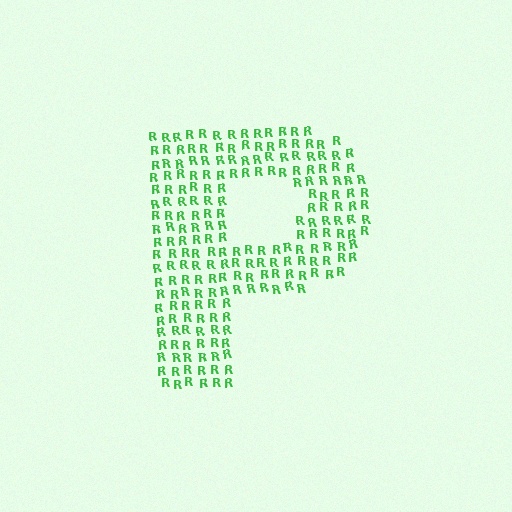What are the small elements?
The small elements are letter R's.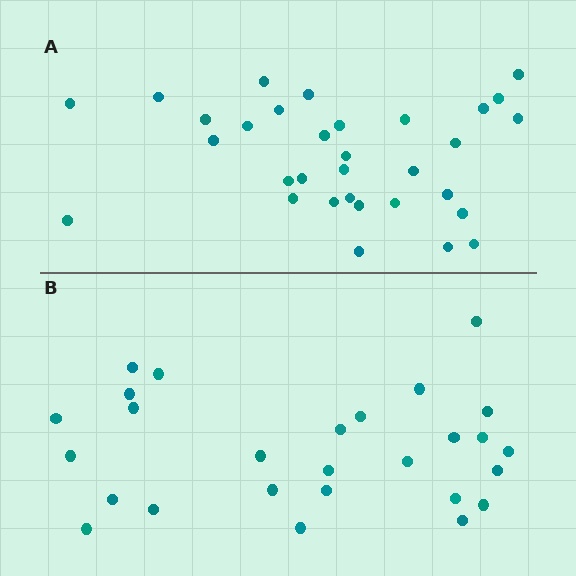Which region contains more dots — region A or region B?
Region A (the top region) has more dots.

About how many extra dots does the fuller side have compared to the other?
Region A has about 5 more dots than region B.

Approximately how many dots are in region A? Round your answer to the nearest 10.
About 30 dots. (The exact count is 32, which rounds to 30.)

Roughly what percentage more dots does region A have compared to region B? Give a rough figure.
About 20% more.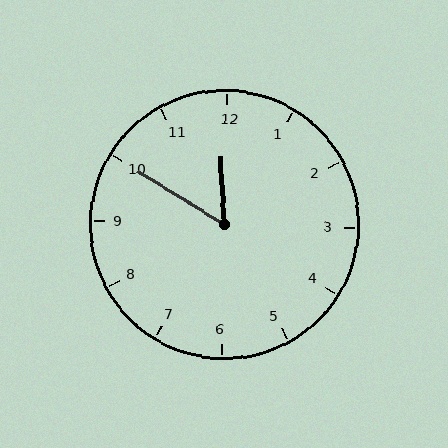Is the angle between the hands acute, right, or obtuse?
It is acute.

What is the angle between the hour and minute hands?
Approximately 55 degrees.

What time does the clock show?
11:50.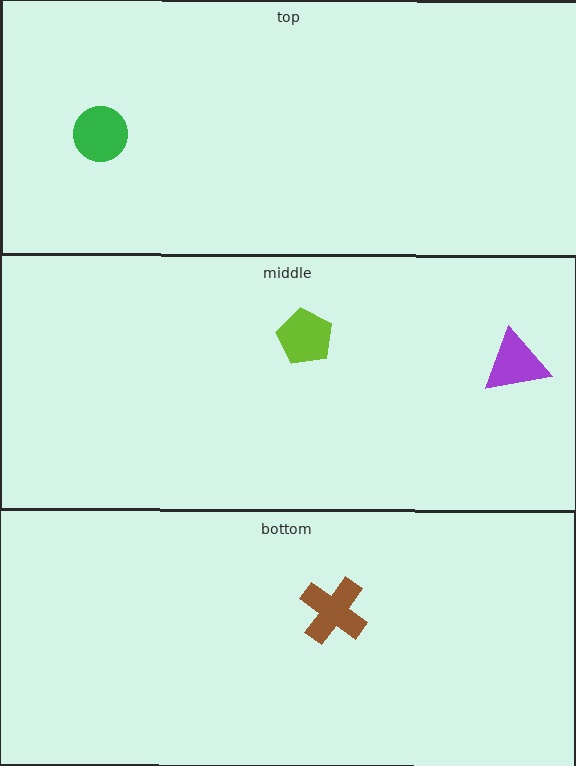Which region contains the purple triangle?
The middle region.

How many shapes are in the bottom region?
1.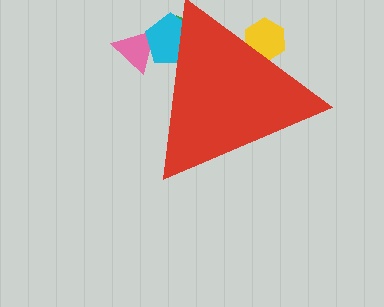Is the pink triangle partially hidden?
Yes, the pink triangle is partially hidden behind the red triangle.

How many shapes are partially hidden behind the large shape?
4 shapes are partially hidden.